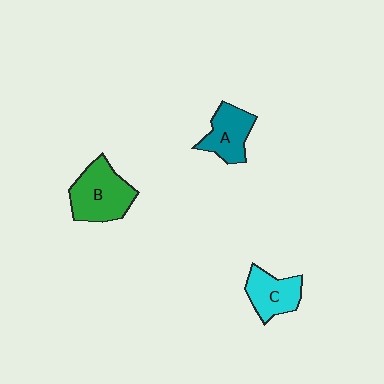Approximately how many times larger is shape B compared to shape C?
Approximately 1.4 times.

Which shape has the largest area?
Shape B (green).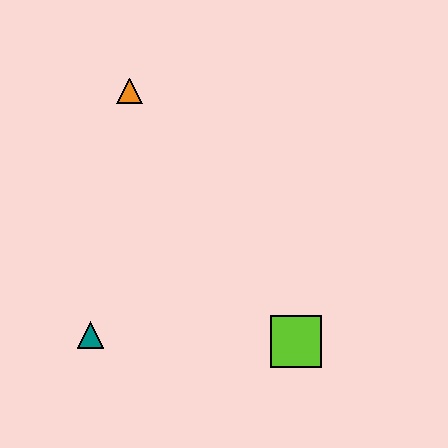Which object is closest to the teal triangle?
The lime square is closest to the teal triangle.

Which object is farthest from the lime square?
The orange triangle is farthest from the lime square.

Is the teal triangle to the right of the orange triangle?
No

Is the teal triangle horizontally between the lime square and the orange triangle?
No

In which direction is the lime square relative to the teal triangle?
The lime square is to the right of the teal triangle.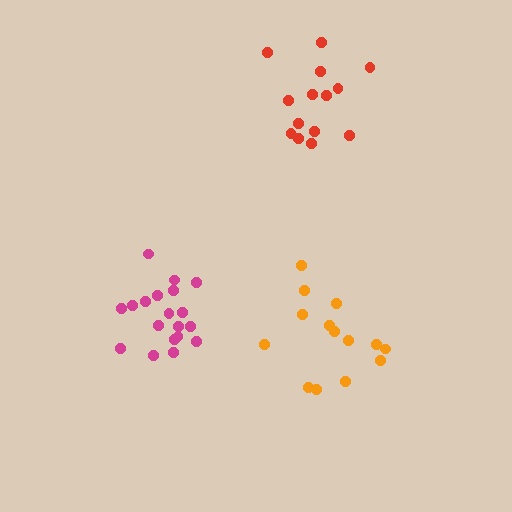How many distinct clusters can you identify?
There are 3 distinct clusters.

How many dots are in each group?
Group 1: 14 dots, Group 2: 14 dots, Group 3: 19 dots (47 total).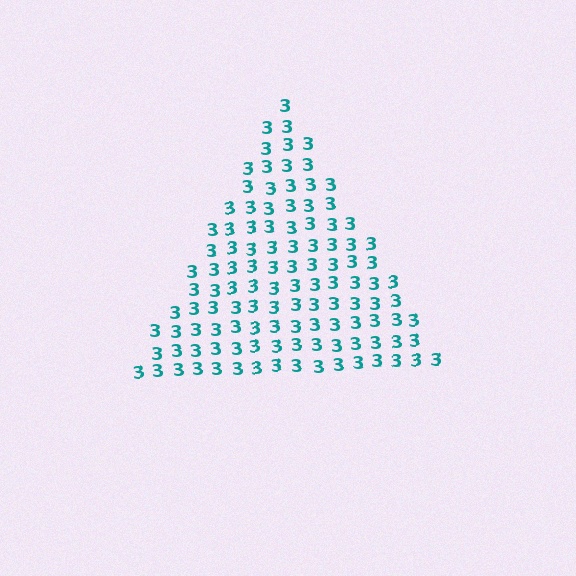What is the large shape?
The large shape is a triangle.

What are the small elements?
The small elements are digit 3's.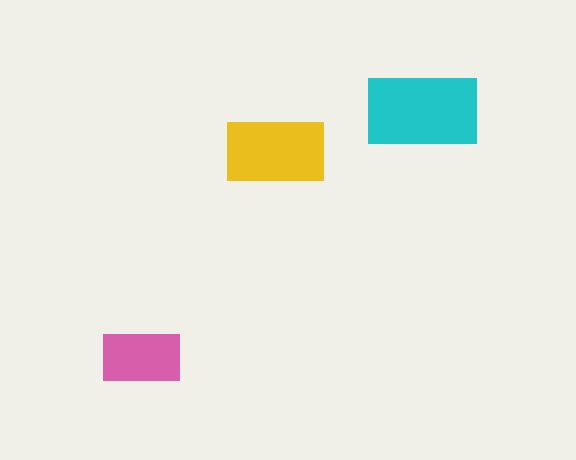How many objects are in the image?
There are 3 objects in the image.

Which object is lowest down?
The pink rectangle is bottommost.